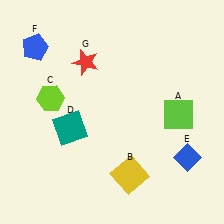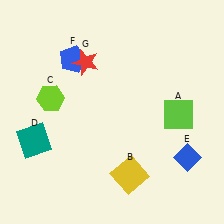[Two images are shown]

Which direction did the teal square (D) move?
The teal square (D) moved left.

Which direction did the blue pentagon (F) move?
The blue pentagon (F) moved right.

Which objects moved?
The objects that moved are: the teal square (D), the blue pentagon (F).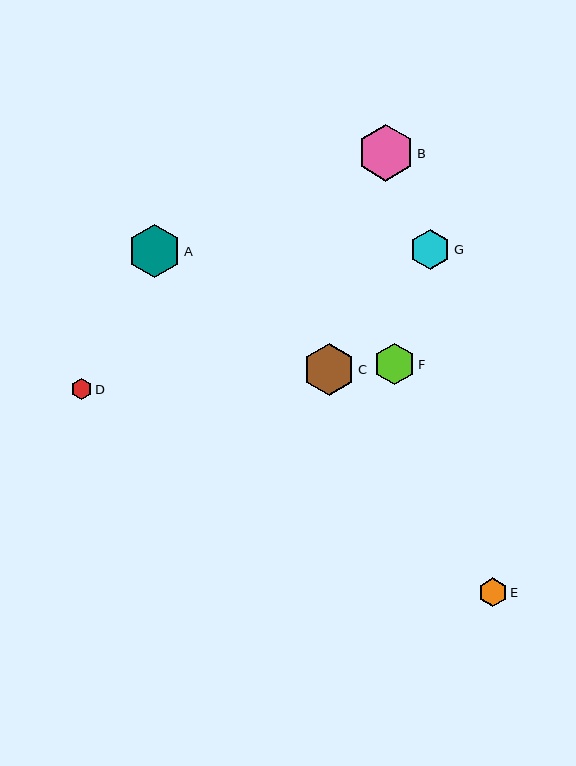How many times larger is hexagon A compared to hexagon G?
Hexagon A is approximately 1.3 times the size of hexagon G.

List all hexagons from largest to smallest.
From largest to smallest: B, A, C, F, G, E, D.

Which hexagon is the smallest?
Hexagon D is the smallest with a size of approximately 21 pixels.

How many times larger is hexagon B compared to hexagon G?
Hexagon B is approximately 1.4 times the size of hexagon G.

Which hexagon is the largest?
Hexagon B is the largest with a size of approximately 57 pixels.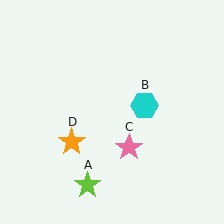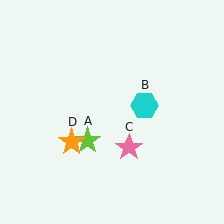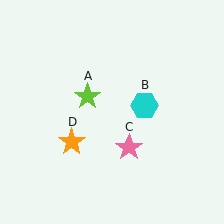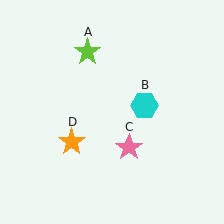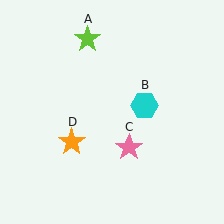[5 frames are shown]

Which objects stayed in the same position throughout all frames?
Cyan hexagon (object B) and pink star (object C) and orange star (object D) remained stationary.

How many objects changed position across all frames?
1 object changed position: lime star (object A).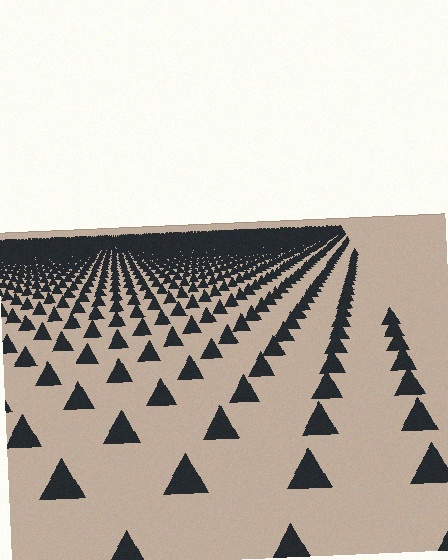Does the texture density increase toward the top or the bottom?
Density increases toward the top.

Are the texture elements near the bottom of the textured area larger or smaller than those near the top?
Larger. Near the bottom, elements are closer to the viewer and appear at a bigger on-screen size.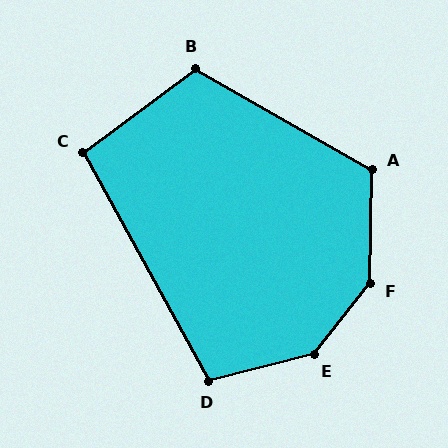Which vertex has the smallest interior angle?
C, at approximately 98 degrees.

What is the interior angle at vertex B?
Approximately 114 degrees (obtuse).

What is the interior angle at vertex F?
Approximately 142 degrees (obtuse).